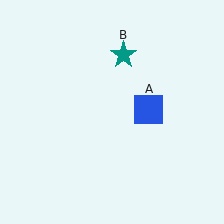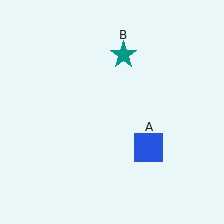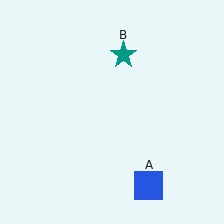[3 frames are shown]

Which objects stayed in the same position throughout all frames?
Teal star (object B) remained stationary.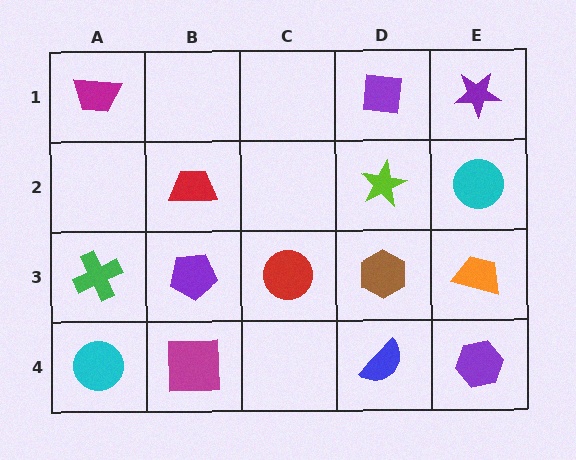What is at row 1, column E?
A purple star.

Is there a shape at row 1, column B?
No, that cell is empty.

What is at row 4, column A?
A cyan circle.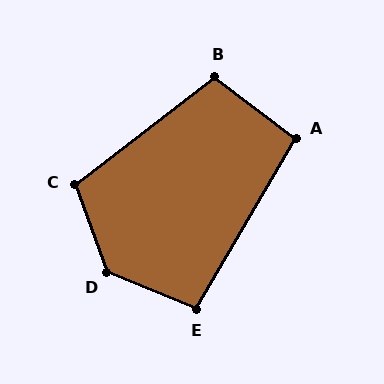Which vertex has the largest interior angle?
D, at approximately 132 degrees.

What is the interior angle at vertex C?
Approximately 108 degrees (obtuse).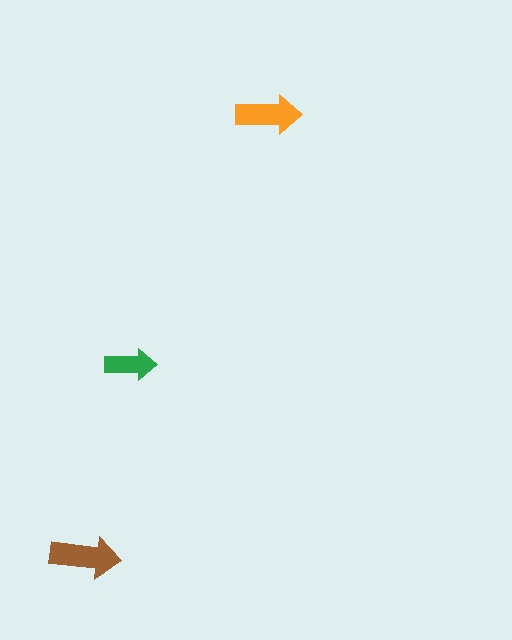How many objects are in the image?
There are 3 objects in the image.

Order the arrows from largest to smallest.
the brown one, the orange one, the green one.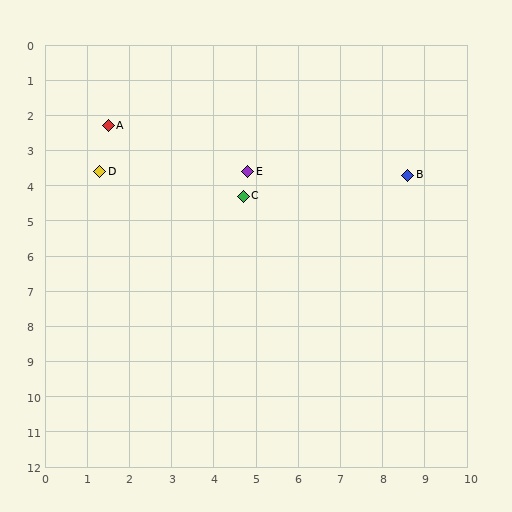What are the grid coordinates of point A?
Point A is at approximately (1.5, 2.3).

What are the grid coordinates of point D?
Point D is at approximately (1.3, 3.6).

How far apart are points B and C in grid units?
Points B and C are about 3.9 grid units apart.